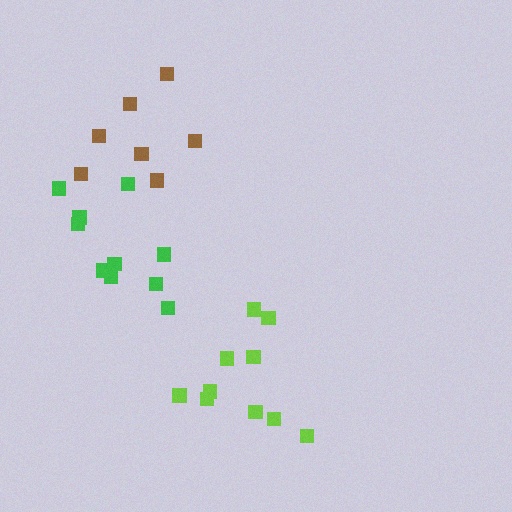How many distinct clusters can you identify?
There are 3 distinct clusters.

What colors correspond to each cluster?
The clusters are colored: brown, green, lime.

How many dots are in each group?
Group 1: 7 dots, Group 2: 10 dots, Group 3: 10 dots (27 total).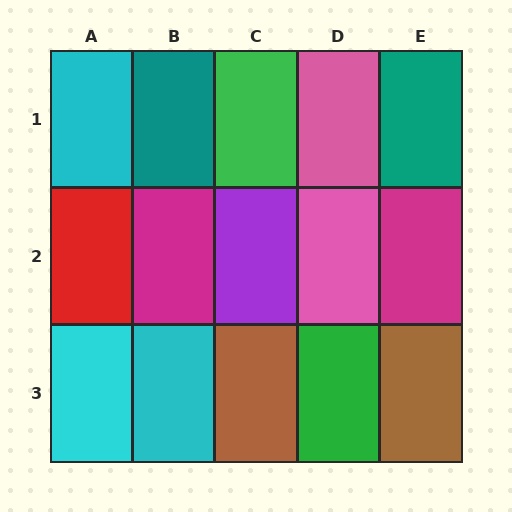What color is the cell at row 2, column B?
Magenta.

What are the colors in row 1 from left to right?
Cyan, teal, green, pink, teal.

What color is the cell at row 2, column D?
Pink.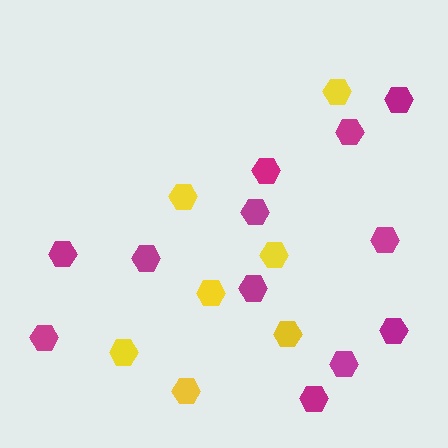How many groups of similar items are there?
There are 2 groups: one group of yellow hexagons (7) and one group of magenta hexagons (12).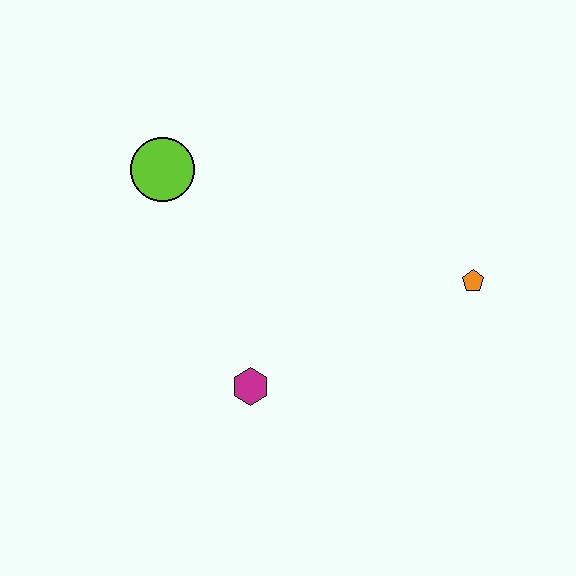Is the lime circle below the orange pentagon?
No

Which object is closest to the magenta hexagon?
The lime circle is closest to the magenta hexagon.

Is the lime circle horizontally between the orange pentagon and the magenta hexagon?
No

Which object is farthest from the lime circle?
The orange pentagon is farthest from the lime circle.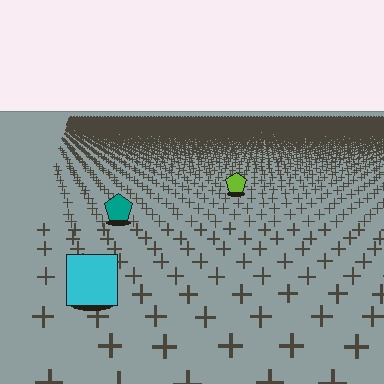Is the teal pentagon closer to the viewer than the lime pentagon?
Yes. The teal pentagon is closer — you can tell from the texture gradient: the ground texture is coarser near it.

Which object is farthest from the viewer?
The lime pentagon is farthest from the viewer. It appears smaller and the ground texture around it is denser.